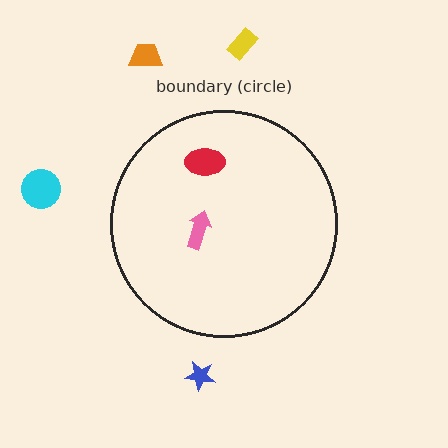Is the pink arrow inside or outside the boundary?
Inside.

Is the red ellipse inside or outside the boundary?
Inside.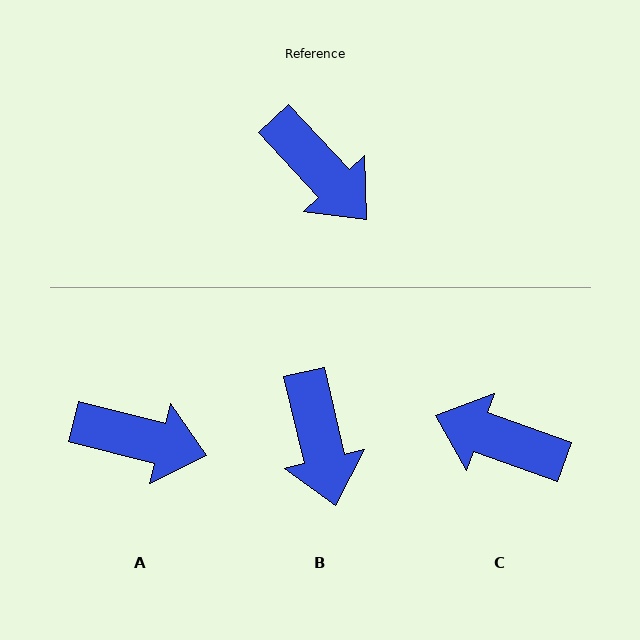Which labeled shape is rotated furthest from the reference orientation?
C, about 152 degrees away.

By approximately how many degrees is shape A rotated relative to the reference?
Approximately 33 degrees counter-clockwise.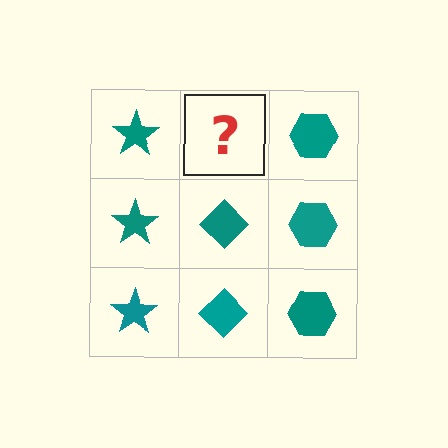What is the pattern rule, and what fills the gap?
The rule is that each column has a consistent shape. The gap should be filled with a teal diamond.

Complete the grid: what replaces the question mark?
The question mark should be replaced with a teal diamond.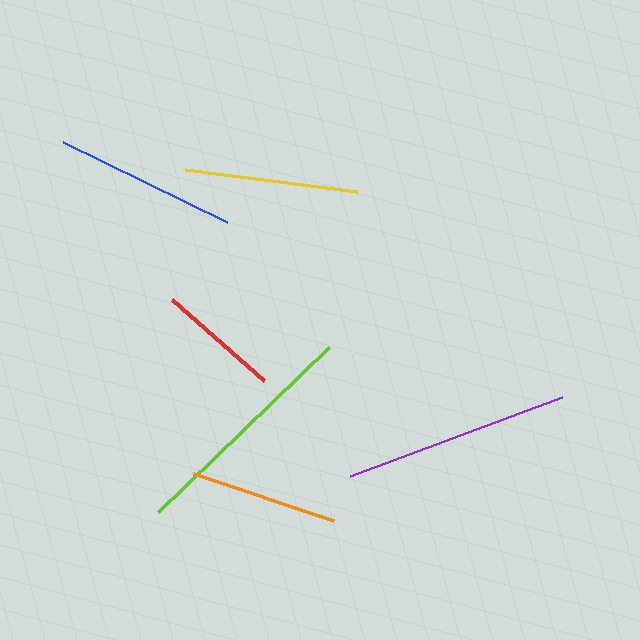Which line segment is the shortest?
The red line is the shortest at approximately 123 pixels.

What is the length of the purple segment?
The purple segment is approximately 226 pixels long.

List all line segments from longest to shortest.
From longest to shortest: lime, purple, blue, yellow, orange, red.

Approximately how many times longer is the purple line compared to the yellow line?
The purple line is approximately 1.3 times the length of the yellow line.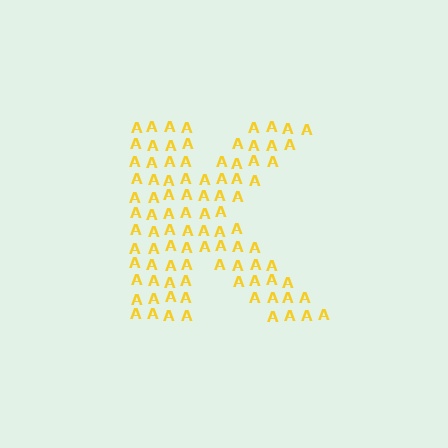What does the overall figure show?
The overall figure shows the letter K.